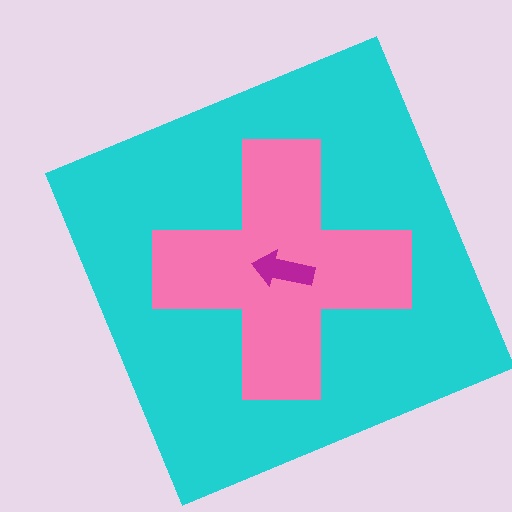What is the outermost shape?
The cyan square.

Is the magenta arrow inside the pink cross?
Yes.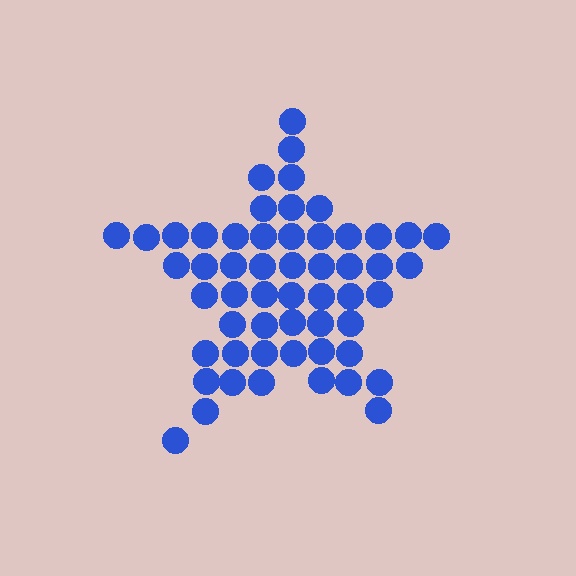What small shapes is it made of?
It is made of small circles.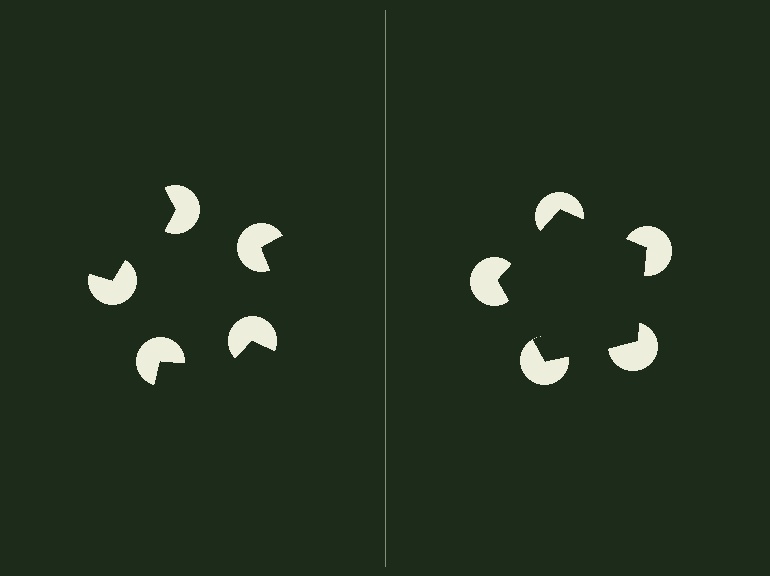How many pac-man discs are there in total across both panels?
10 — 5 on each side.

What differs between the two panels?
The pac-man discs are positioned identically on both sides; only the wedge orientations differ. On the right they align to a pentagon; on the left they are misaligned.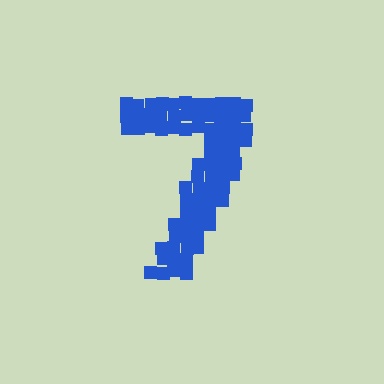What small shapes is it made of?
It is made of small squares.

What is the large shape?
The large shape is the digit 7.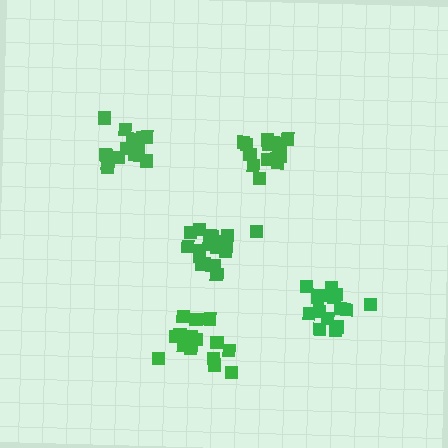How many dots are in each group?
Group 1: 19 dots, Group 2: 15 dots, Group 3: 14 dots, Group 4: 18 dots, Group 5: 15 dots (81 total).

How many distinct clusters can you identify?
There are 5 distinct clusters.